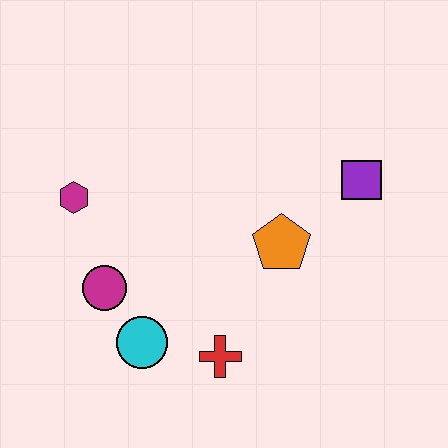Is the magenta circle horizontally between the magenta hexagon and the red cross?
Yes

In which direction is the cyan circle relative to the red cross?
The cyan circle is to the left of the red cross.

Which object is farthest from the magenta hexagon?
The purple square is farthest from the magenta hexagon.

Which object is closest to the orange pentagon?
The purple square is closest to the orange pentagon.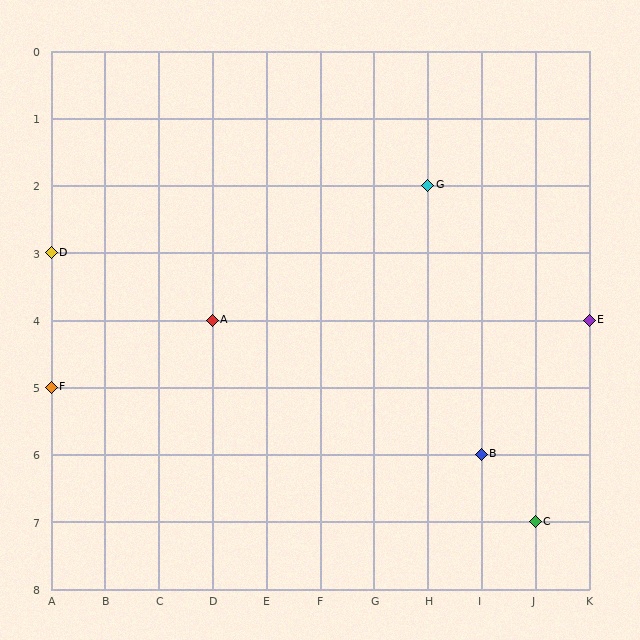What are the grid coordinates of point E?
Point E is at grid coordinates (K, 4).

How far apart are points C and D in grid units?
Points C and D are 9 columns and 4 rows apart (about 9.8 grid units diagonally).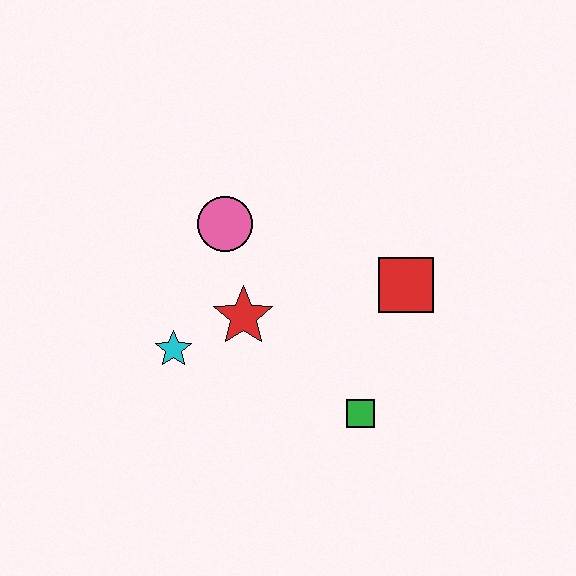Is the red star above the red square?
No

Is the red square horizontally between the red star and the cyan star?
No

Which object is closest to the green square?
The red square is closest to the green square.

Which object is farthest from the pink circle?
The green square is farthest from the pink circle.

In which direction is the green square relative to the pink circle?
The green square is below the pink circle.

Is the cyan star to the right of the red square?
No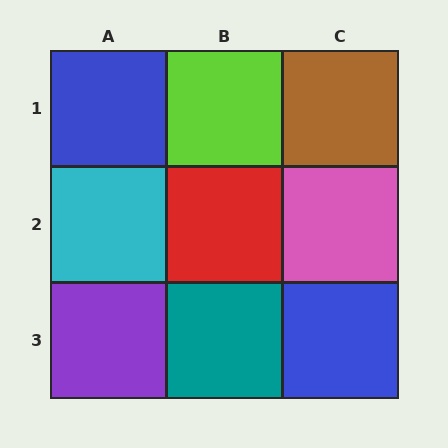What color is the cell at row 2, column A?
Cyan.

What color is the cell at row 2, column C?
Pink.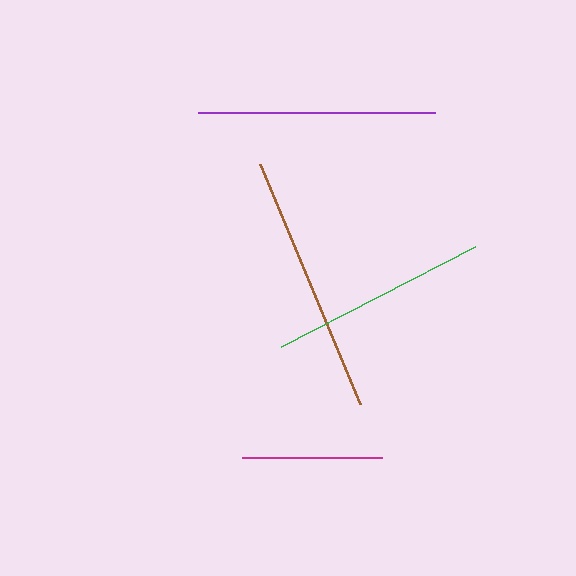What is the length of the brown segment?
The brown segment is approximately 260 pixels long.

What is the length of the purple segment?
The purple segment is approximately 237 pixels long.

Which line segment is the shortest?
The magenta line is the shortest at approximately 141 pixels.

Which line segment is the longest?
The brown line is the longest at approximately 260 pixels.